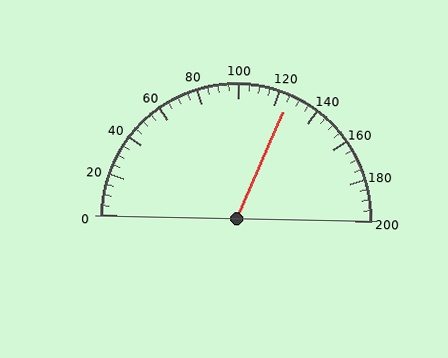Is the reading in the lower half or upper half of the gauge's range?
The reading is in the upper half of the range (0 to 200).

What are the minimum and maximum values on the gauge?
The gauge ranges from 0 to 200.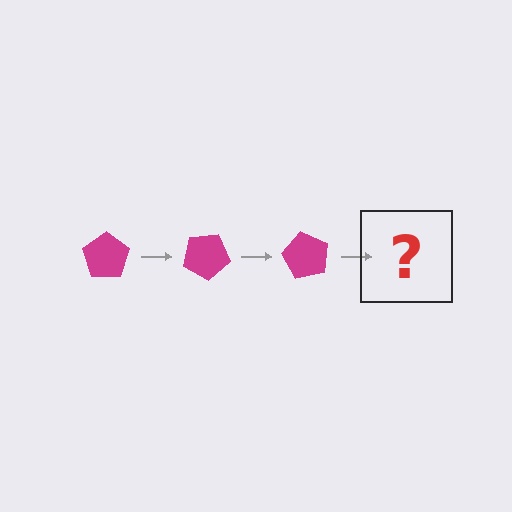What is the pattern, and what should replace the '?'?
The pattern is that the pentagon rotates 30 degrees each step. The '?' should be a magenta pentagon rotated 90 degrees.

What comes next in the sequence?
The next element should be a magenta pentagon rotated 90 degrees.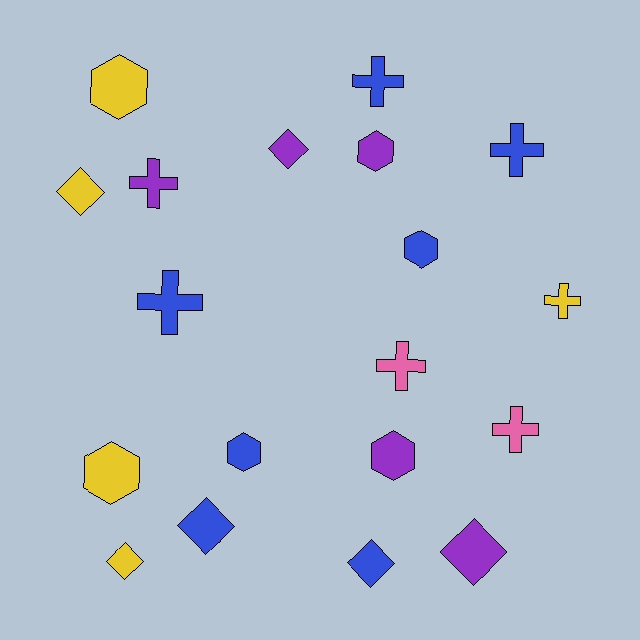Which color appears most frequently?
Blue, with 7 objects.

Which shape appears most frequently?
Cross, with 7 objects.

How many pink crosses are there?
There are 2 pink crosses.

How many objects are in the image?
There are 19 objects.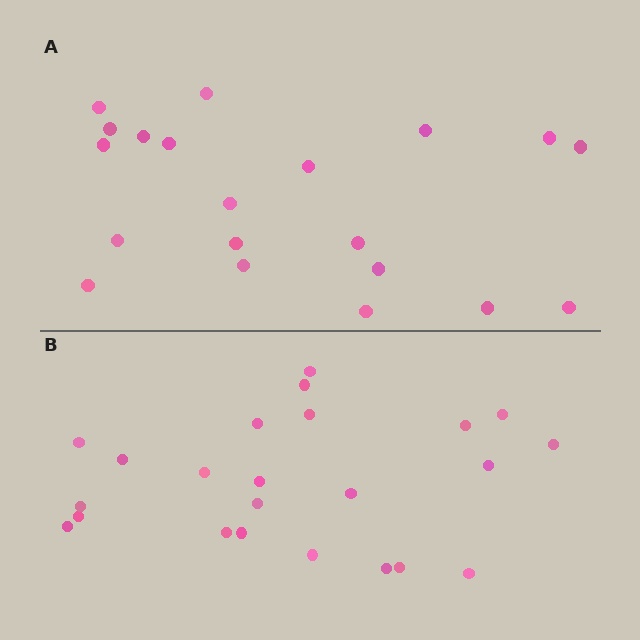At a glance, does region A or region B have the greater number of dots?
Region B (the bottom region) has more dots.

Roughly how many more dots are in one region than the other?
Region B has just a few more — roughly 2 or 3 more dots than region A.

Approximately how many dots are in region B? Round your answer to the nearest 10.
About 20 dots. (The exact count is 23, which rounds to 20.)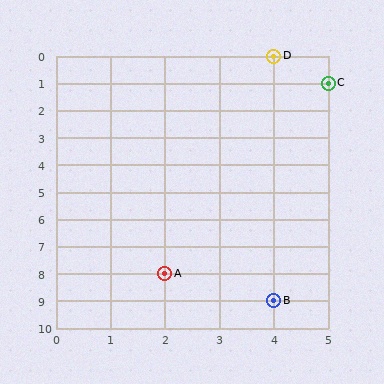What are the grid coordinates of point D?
Point D is at grid coordinates (4, 0).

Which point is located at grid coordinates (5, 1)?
Point C is at (5, 1).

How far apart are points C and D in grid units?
Points C and D are 1 column and 1 row apart (about 1.4 grid units diagonally).